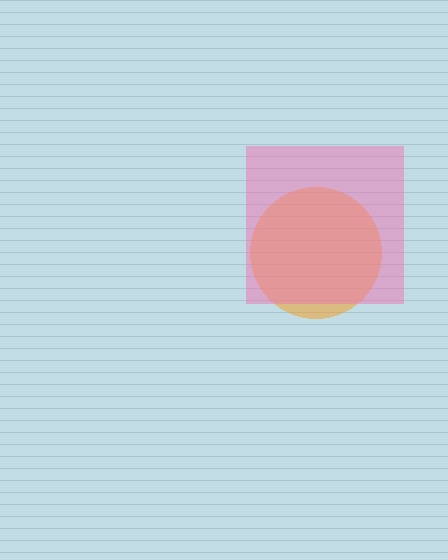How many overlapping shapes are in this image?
There are 2 overlapping shapes in the image.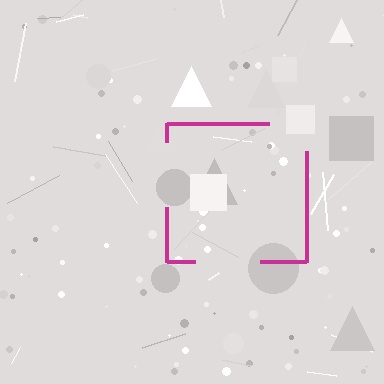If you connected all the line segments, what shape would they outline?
They would outline a square.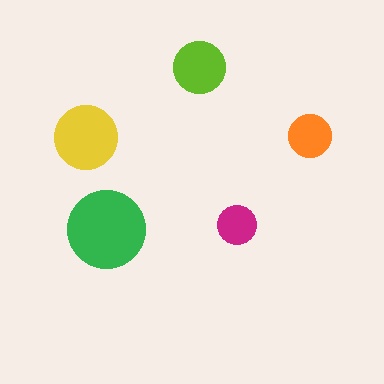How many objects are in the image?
There are 5 objects in the image.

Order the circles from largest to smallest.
the green one, the yellow one, the lime one, the orange one, the magenta one.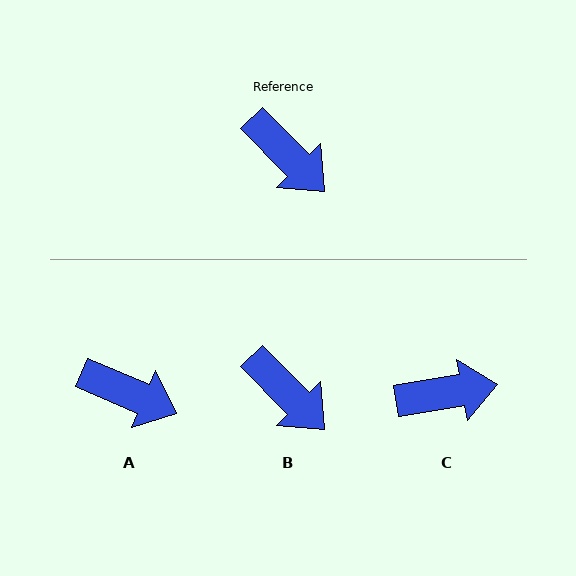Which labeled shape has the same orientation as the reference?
B.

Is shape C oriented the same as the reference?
No, it is off by about 55 degrees.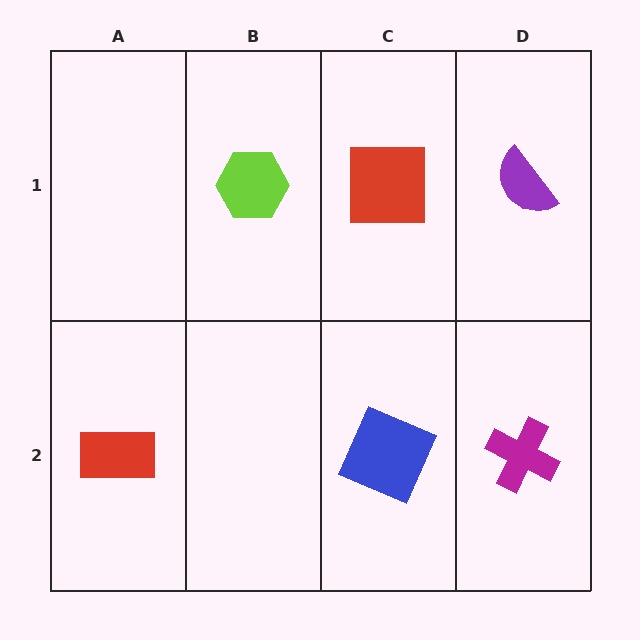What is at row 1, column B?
A lime hexagon.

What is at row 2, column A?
A red rectangle.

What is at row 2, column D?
A magenta cross.